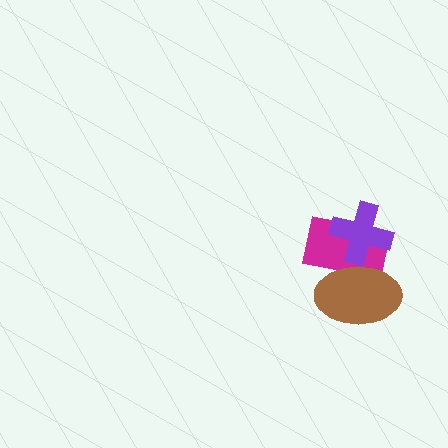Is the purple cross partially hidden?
Yes, it is partially covered by another shape.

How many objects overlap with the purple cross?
2 objects overlap with the purple cross.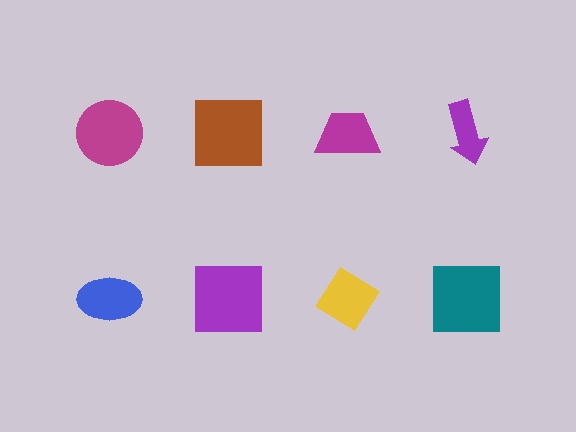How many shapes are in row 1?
4 shapes.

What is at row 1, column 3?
A magenta trapezoid.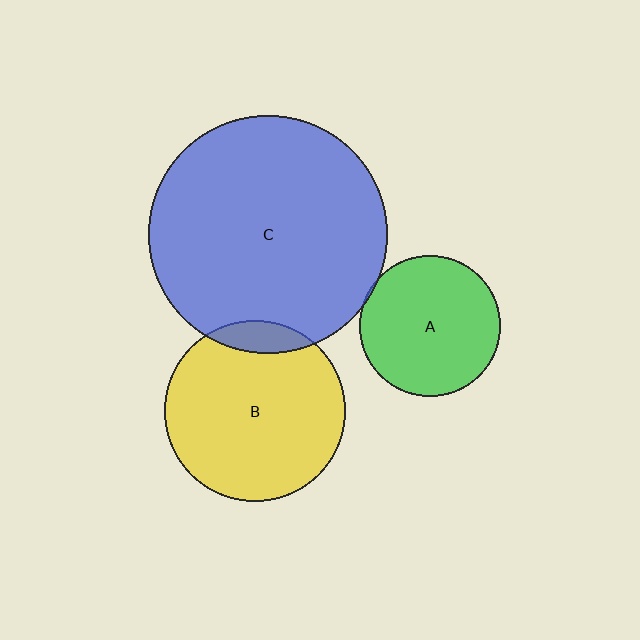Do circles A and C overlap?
Yes.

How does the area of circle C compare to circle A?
Approximately 2.9 times.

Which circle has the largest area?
Circle C (blue).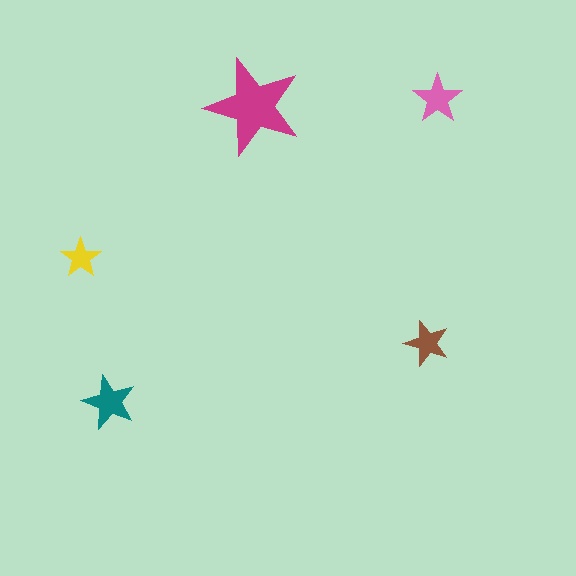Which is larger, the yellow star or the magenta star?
The magenta one.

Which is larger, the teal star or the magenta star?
The magenta one.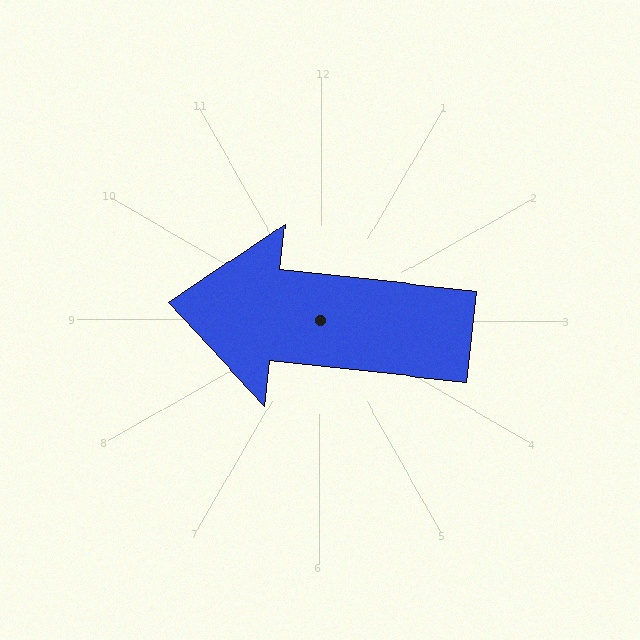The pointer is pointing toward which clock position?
Roughly 9 o'clock.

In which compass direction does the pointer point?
West.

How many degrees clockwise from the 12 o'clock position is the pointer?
Approximately 276 degrees.